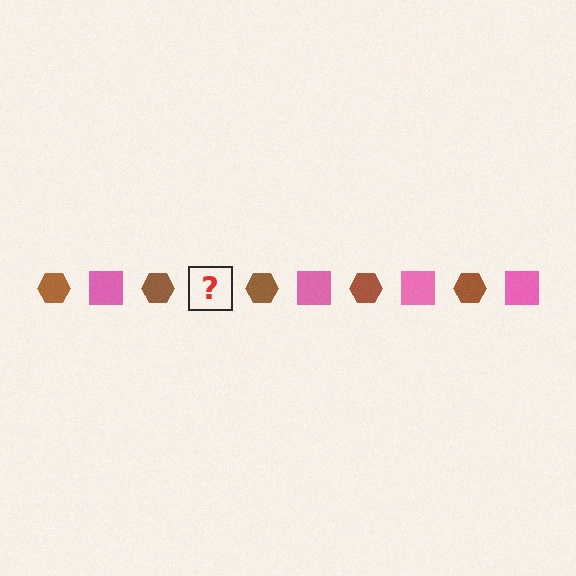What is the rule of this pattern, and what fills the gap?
The rule is that the pattern alternates between brown hexagon and pink square. The gap should be filled with a pink square.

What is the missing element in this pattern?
The missing element is a pink square.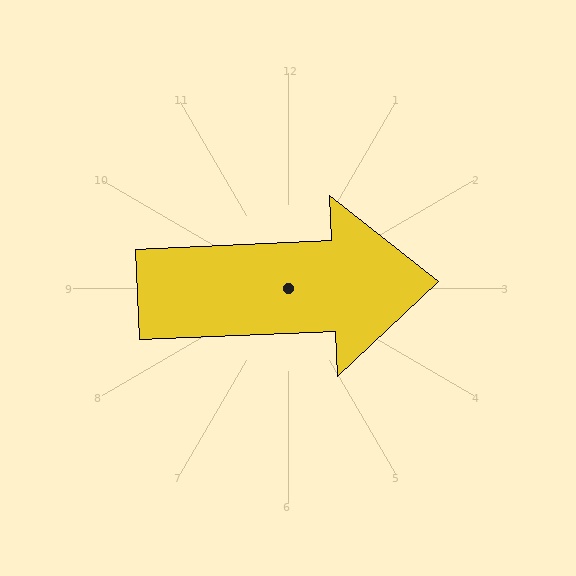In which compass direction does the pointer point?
East.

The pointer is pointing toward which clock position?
Roughly 3 o'clock.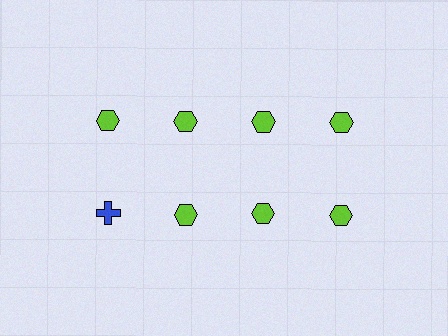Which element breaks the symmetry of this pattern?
The blue cross in the second row, leftmost column breaks the symmetry. All other shapes are lime hexagons.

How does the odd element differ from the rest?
It differs in both color (blue instead of lime) and shape (cross instead of hexagon).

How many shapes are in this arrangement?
There are 8 shapes arranged in a grid pattern.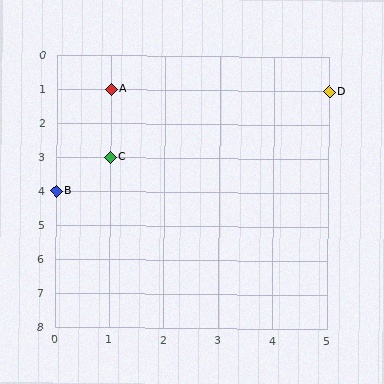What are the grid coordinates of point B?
Point B is at grid coordinates (0, 4).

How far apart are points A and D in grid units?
Points A and D are 4 columns apart.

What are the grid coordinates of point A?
Point A is at grid coordinates (1, 1).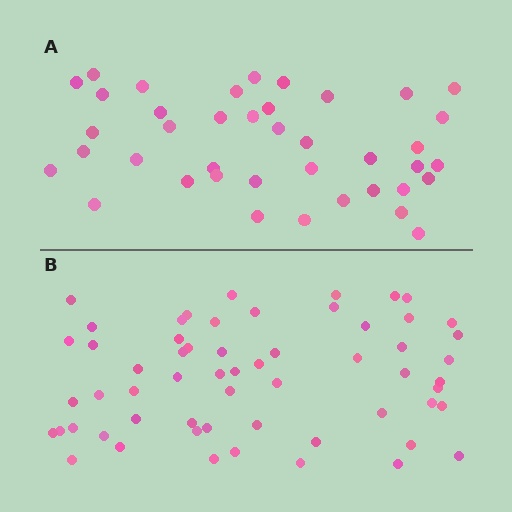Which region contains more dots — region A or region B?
Region B (the bottom region) has more dots.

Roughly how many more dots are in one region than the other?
Region B has approximately 20 more dots than region A.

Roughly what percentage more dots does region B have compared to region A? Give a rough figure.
About 50% more.